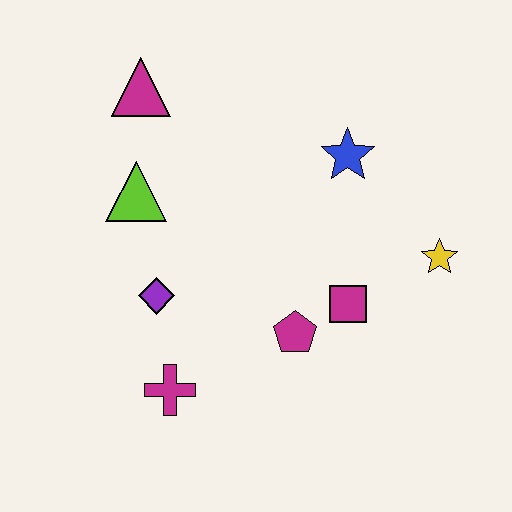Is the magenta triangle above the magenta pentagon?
Yes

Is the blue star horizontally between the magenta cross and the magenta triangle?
No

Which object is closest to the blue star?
The yellow star is closest to the blue star.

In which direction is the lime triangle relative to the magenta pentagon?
The lime triangle is to the left of the magenta pentagon.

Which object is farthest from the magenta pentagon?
The magenta triangle is farthest from the magenta pentagon.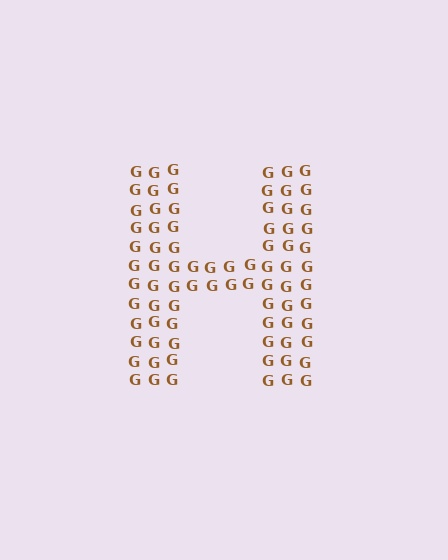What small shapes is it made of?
It is made of small letter G's.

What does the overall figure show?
The overall figure shows the letter H.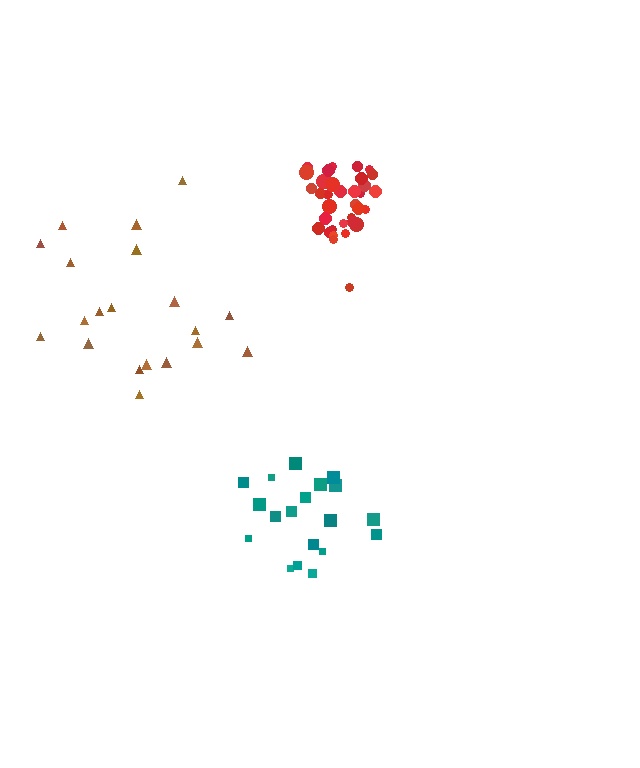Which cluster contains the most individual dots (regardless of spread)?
Red (35).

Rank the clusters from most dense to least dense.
red, teal, brown.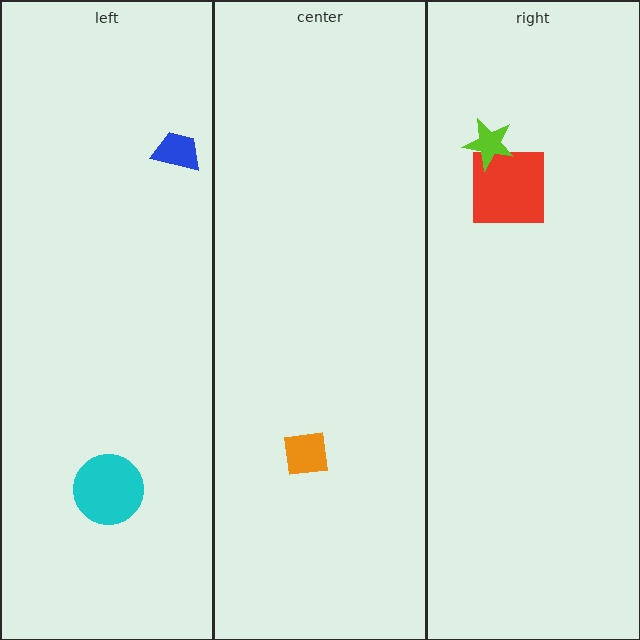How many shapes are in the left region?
2.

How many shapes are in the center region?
1.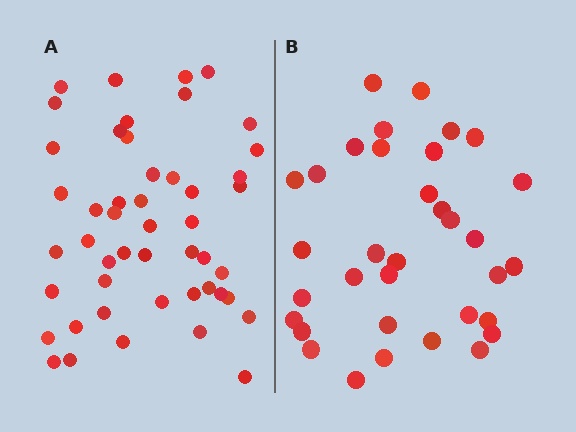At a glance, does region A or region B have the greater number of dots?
Region A (the left region) has more dots.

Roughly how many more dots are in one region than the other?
Region A has approximately 15 more dots than region B.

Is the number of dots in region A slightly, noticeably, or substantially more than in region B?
Region A has noticeably more, but not dramatically so. The ratio is roughly 1.4 to 1.